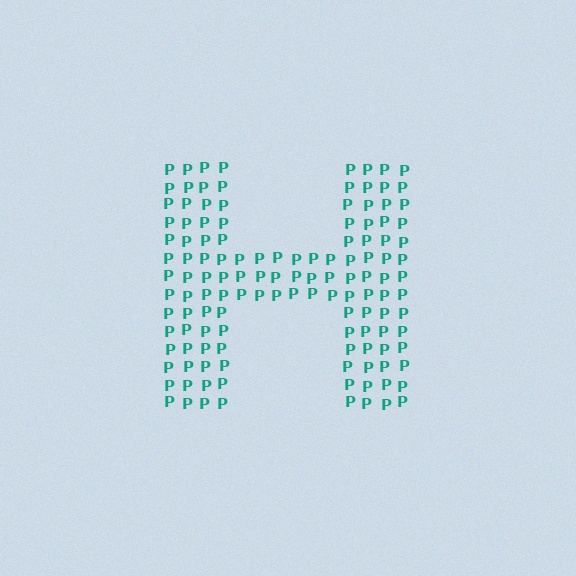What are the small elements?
The small elements are letter P's.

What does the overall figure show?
The overall figure shows the letter H.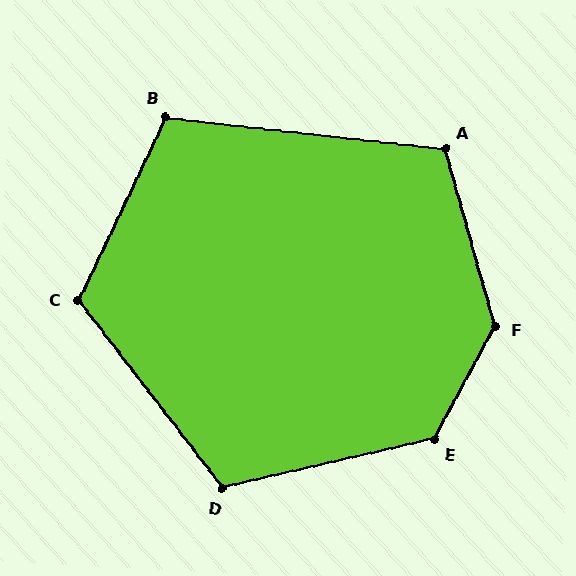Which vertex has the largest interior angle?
F, at approximately 136 degrees.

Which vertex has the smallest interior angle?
B, at approximately 109 degrees.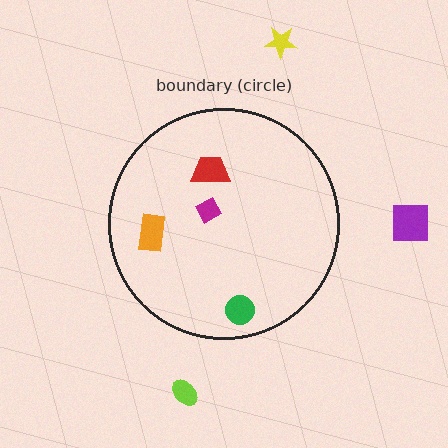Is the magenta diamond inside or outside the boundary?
Inside.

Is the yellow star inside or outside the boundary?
Outside.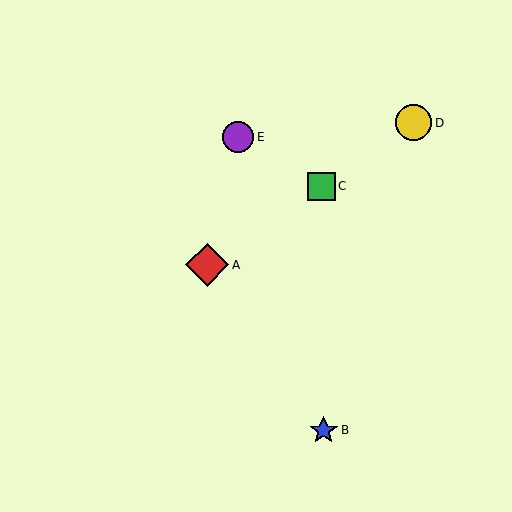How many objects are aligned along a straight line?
3 objects (A, C, D) are aligned along a straight line.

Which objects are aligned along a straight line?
Objects A, C, D are aligned along a straight line.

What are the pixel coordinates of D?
Object D is at (414, 123).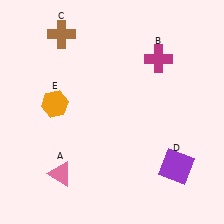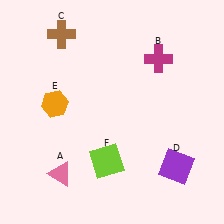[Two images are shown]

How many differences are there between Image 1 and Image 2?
There is 1 difference between the two images.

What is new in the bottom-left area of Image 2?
A lime square (F) was added in the bottom-left area of Image 2.